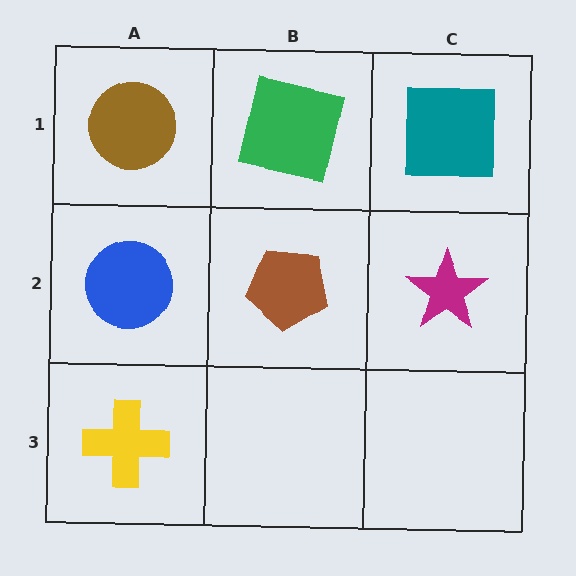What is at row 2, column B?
A brown pentagon.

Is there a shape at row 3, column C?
No, that cell is empty.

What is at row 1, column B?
A green square.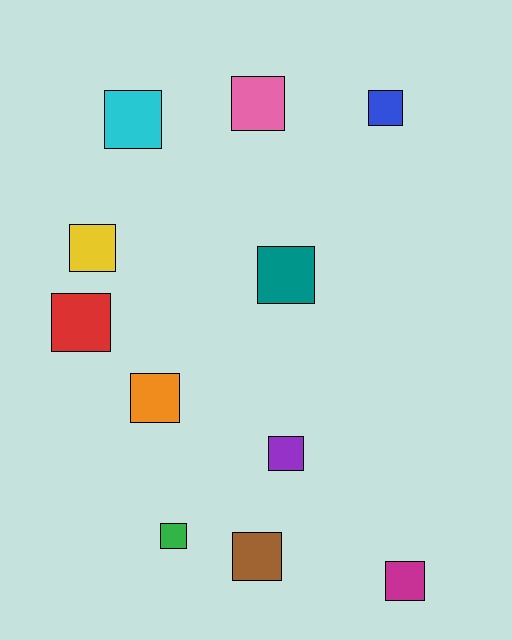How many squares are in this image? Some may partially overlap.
There are 11 squares.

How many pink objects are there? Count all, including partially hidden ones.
There is 1 pink object.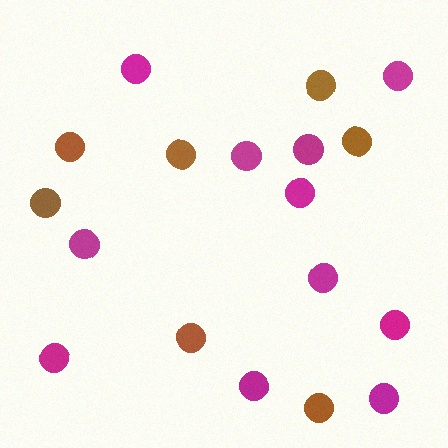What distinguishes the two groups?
There are 2 groups: one group of magenta circles (11) and one group of brown circles (7).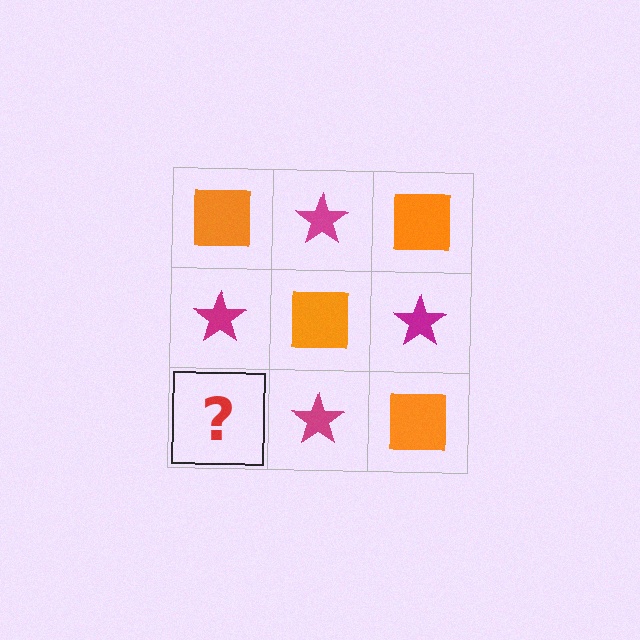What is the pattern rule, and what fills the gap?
The rule is that it alternates orange square and magenta star in a checkerboard pattern. The gap should be filled with an orange square.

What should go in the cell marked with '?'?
The missing cell should contain an orange square.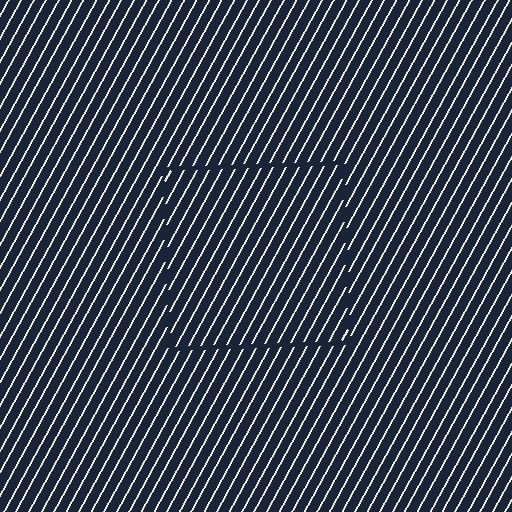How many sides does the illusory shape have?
4 sides — the line-ends trace a square.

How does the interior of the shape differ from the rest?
The interior of the shape contains the same grating, shifted by half a period — the contour is defined by the phase discontinuity where line-ends from the inner and outer gratings abut.